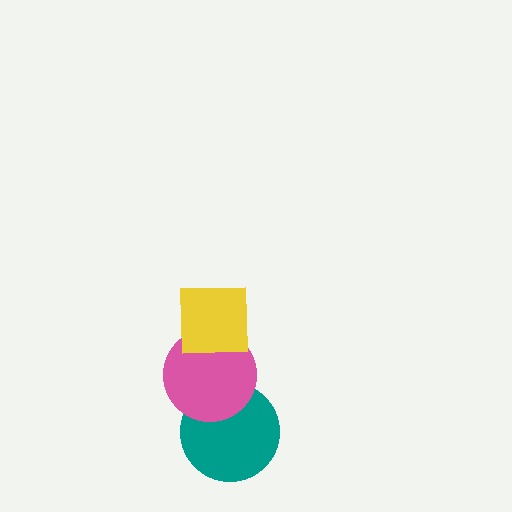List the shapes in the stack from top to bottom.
From top to bottom: the yellow square, the pink circle, the teal circle.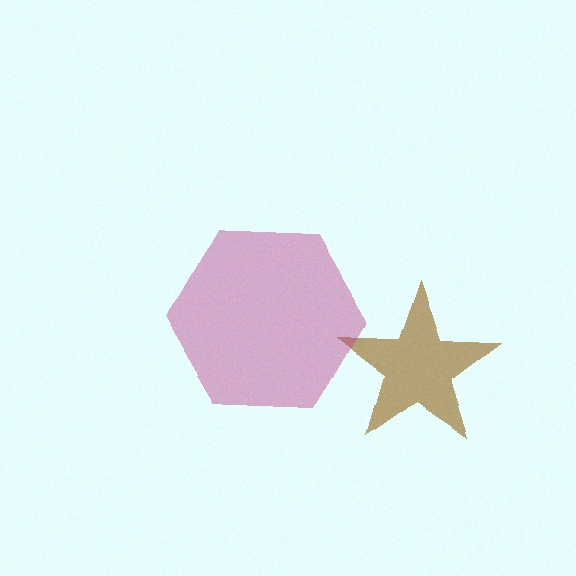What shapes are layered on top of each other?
The layered shapes are: a brown star, a magenta hexagon.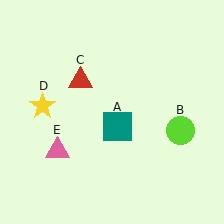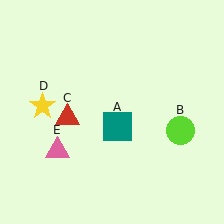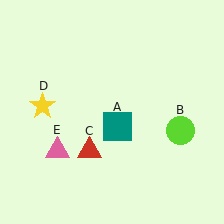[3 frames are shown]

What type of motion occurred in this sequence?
The red triangle (object C) rotated counterclockwise around the center of the scene.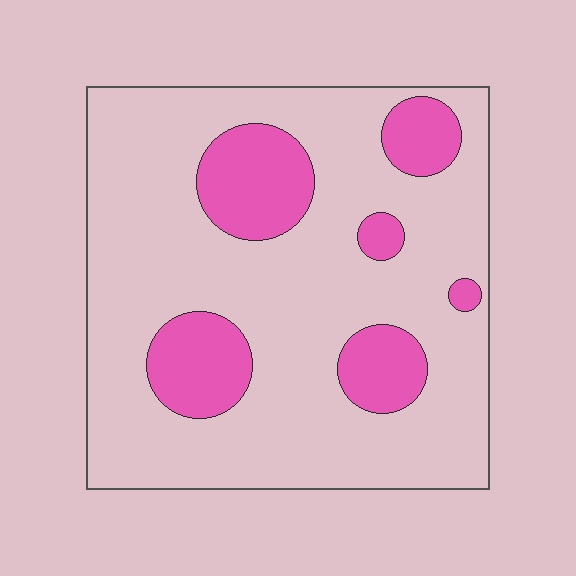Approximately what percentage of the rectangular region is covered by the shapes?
Approximately 20%.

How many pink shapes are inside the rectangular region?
6.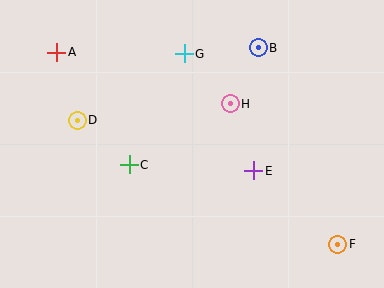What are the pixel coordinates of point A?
Point A is at (57, 52).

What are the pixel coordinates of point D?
Point D is at (77, 120).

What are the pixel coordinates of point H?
Point H is at (230, 104).